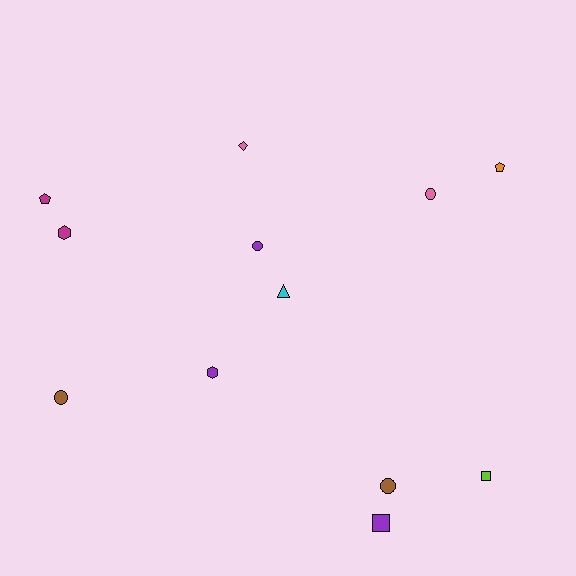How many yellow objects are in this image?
There are no yellow objects.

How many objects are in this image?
There are 12 objects.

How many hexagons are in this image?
There are 2 hexagons.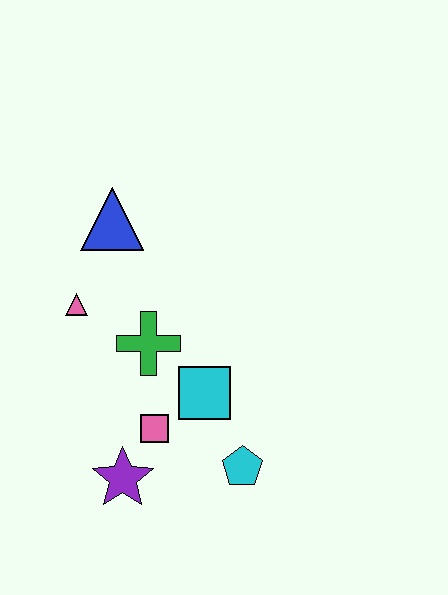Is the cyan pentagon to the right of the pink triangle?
Yes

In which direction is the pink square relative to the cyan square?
The pink square is to the left of the cyan square.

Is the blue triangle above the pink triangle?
Yes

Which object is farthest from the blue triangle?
The cyan pentagon is farthest from the blue triangle.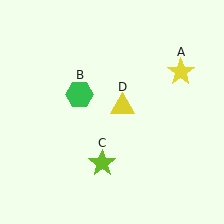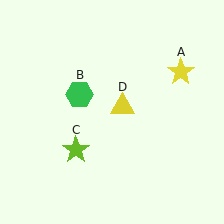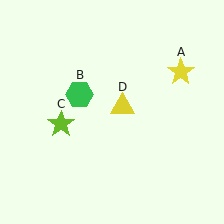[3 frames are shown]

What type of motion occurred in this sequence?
The lime star (object C) rotated clockwise around the center of the scene.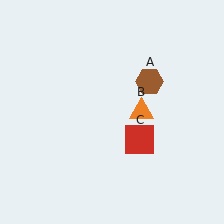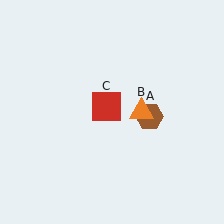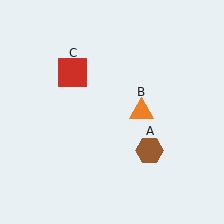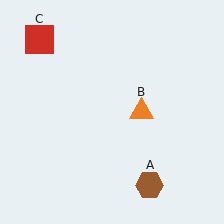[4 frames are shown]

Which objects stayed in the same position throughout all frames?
Orange triangle (object B) remained stationary.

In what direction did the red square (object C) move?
The red square (object C) moved up and to the left.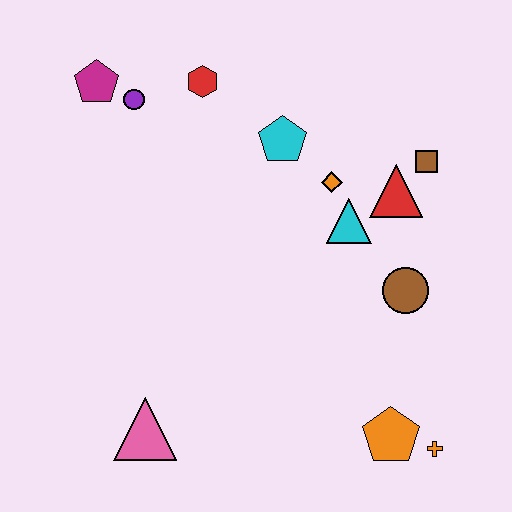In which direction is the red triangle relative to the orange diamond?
The red triangle is to the right of the orange diamond.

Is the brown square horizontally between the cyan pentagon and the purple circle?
No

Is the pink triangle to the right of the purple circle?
Yes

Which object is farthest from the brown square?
The pink triangle is farthest from the brown square.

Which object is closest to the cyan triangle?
The orange diamond is closest to the cyan triangle.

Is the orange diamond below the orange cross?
No